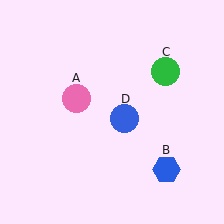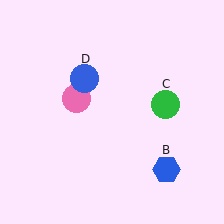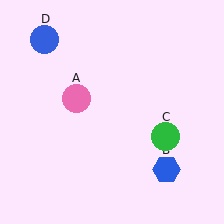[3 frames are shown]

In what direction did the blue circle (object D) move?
The blue circle (object D) moved up and to the left.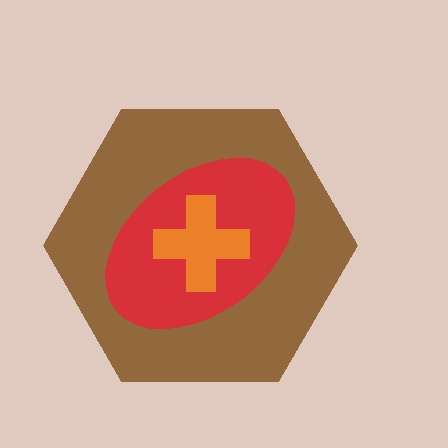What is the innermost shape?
The orange cross.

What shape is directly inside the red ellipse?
The orange cross.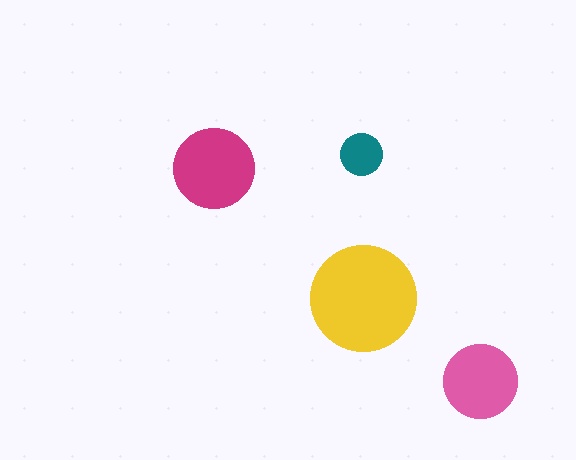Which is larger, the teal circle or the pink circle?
The pink one.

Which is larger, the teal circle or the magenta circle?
The magenta one.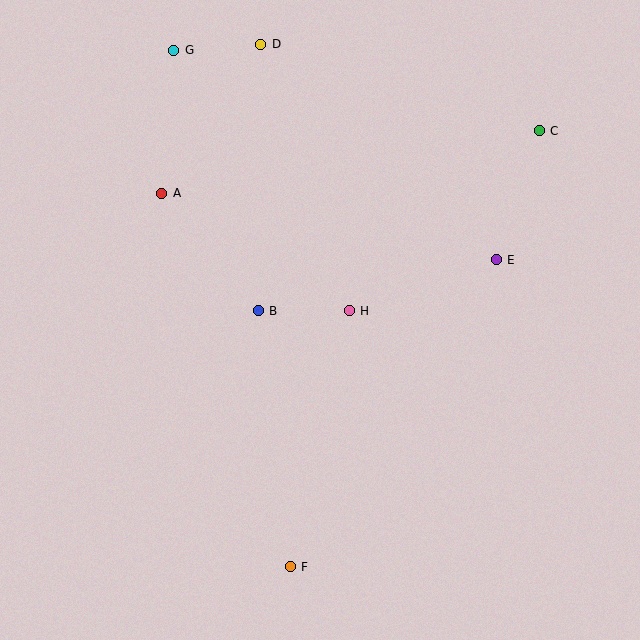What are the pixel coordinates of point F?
Point F is at (290, 567).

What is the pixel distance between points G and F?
The distance between G and F is 529 pixels.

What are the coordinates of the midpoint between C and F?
The midpoint between C and F is at (415, 349).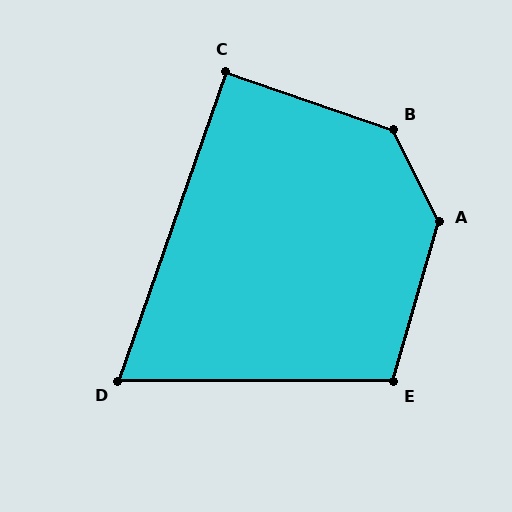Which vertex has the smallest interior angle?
D, at approximately 71 degrees.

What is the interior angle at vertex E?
Approximately 106 degrees (obtuse).